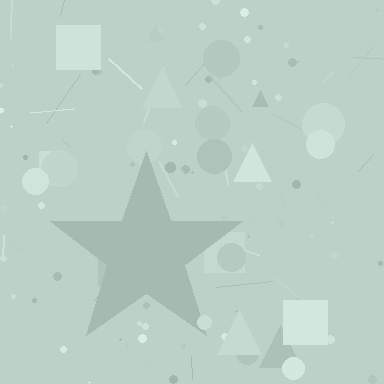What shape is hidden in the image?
A star is hidden in the image.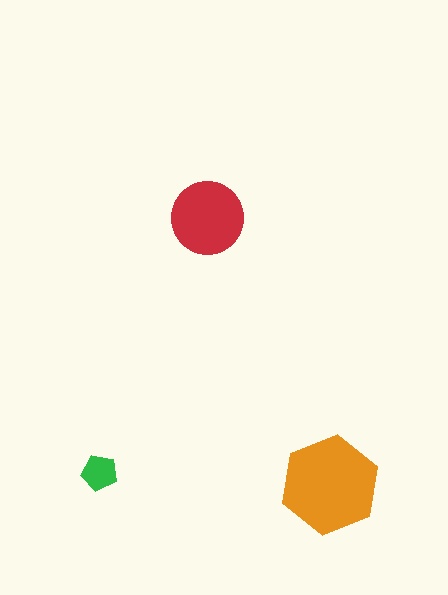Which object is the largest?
The orange hexagon.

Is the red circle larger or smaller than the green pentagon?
Larger.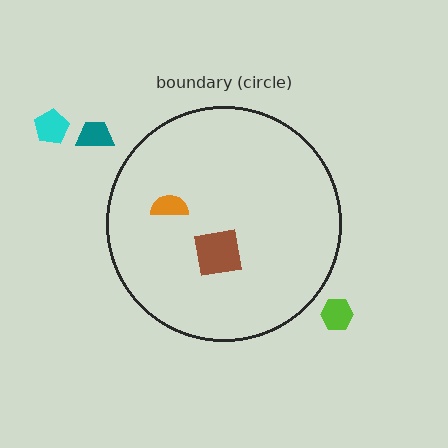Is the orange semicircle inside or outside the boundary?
Inside.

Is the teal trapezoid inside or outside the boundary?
Outside.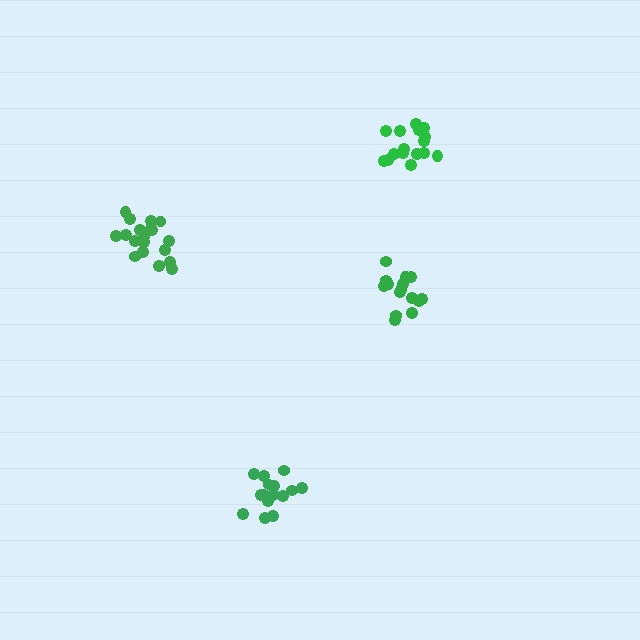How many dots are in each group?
Group 1: 15 dots, Group 2: 20 dots, Group 3: 15 dots, Group 4: 16 dots (66 total).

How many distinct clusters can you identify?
There are 4 distinct clusters.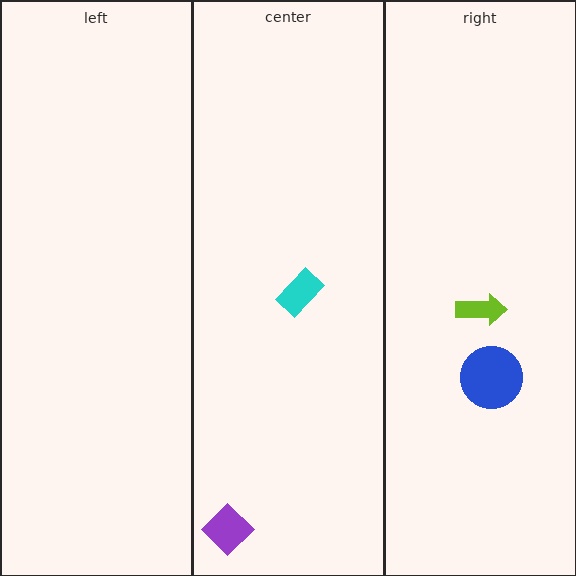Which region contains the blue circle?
The right region.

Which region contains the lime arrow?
The right region.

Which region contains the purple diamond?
The center region.